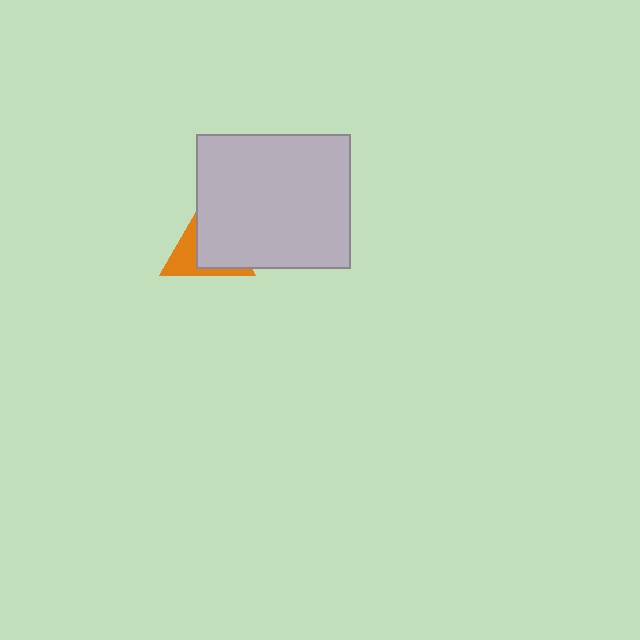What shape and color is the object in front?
The object in front is a light gray rectangle.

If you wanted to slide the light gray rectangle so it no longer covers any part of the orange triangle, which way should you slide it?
Slide it right — that is the most direct way to separate the two shapes.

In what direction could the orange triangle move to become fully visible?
The orange triangle could move left. That would shift it out from behind the light gray rectangle entirely.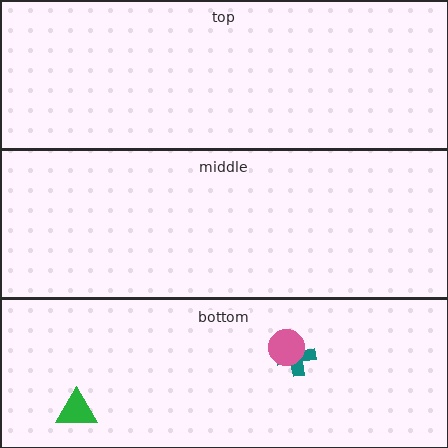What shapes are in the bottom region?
The teal cross, the green triangle, the pink circle.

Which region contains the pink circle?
The bottom region.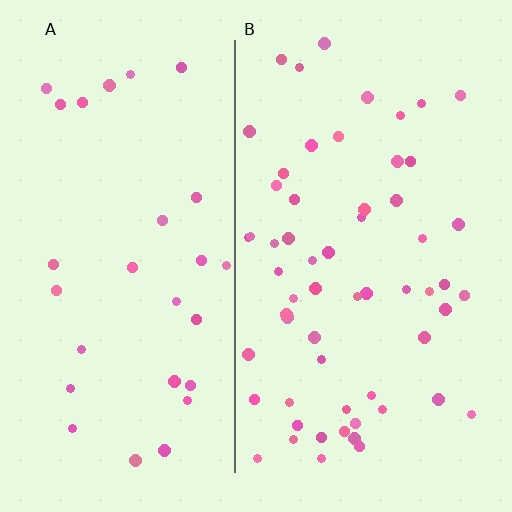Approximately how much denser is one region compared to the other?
Approximately 2.0× — region B over region A.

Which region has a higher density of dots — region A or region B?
B (the right).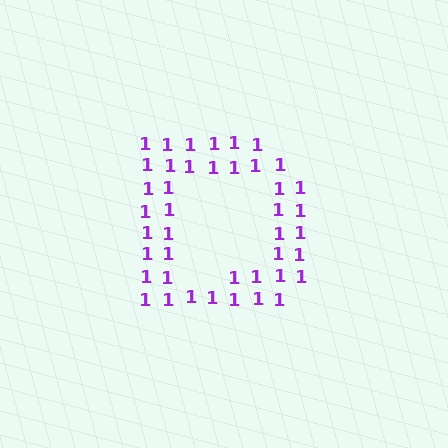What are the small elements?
The small elements are digit 1's.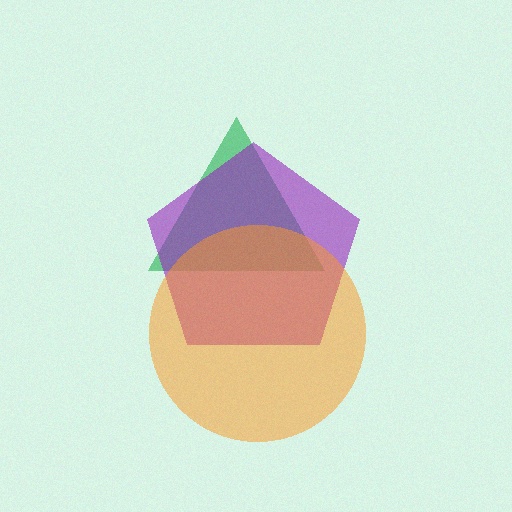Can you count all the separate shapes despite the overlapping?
Yes, there are 3 separate shapes.